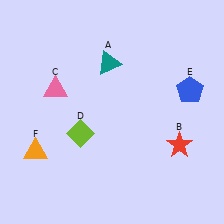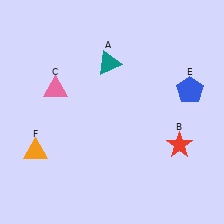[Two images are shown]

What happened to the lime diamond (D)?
The lime diamond (D) was removed in Image 2. It was in the bottom-left area of Image 1.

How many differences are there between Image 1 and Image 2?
There is 1 difference between the two images.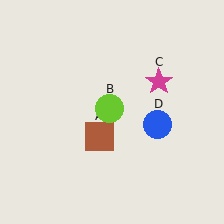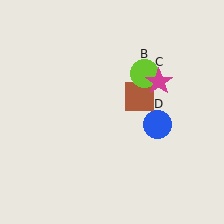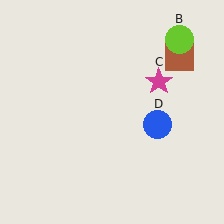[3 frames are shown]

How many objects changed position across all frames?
2 objects changed position: brown square (object A), lime circle (object B).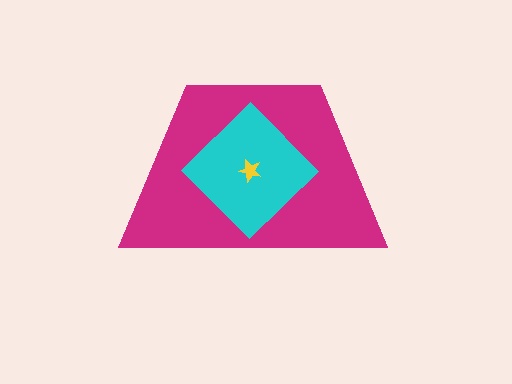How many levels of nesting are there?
3.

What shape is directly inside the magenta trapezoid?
The cyan diamond.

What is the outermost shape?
The magenta trapezoid.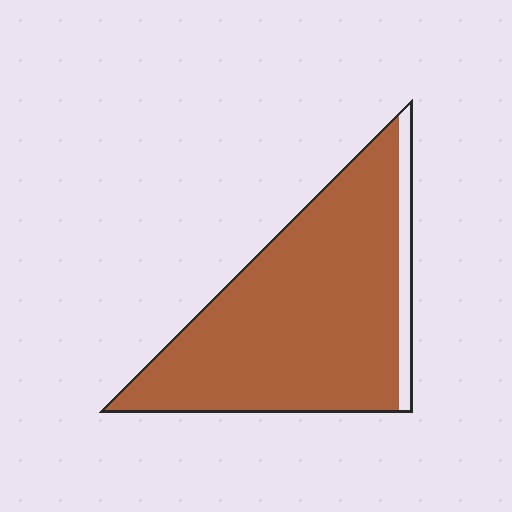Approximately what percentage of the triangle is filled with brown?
Approximately 90%.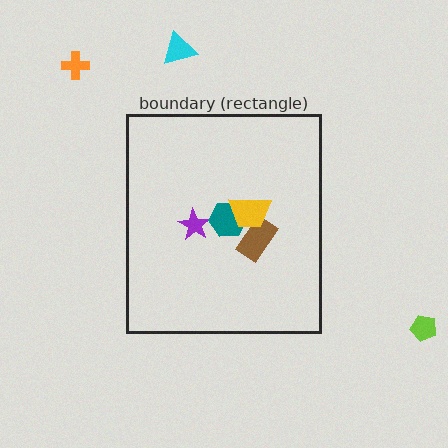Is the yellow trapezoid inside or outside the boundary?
Inside.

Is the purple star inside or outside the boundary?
Inside.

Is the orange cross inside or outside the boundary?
Outside.